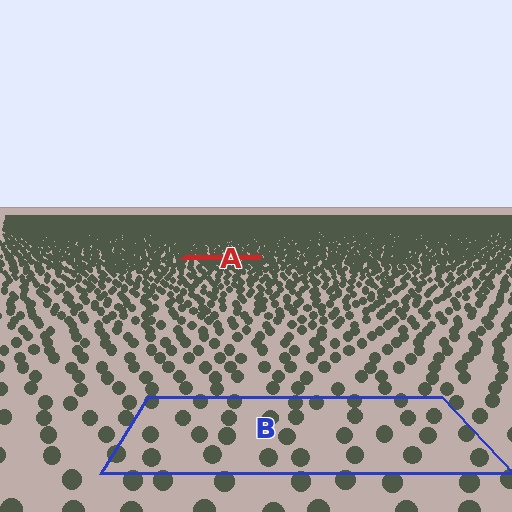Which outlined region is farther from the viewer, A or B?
Region A is farther from the viewer — the texture elements inside it appear smaller and more densely packed.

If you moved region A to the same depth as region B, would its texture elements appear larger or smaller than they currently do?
They would appear larger. At a closer depth, the same texture elements are projected at a bigger on-screen size.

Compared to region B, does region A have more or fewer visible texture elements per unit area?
Region A has more texture elements per unit area — they are packed more densely because it is farther away.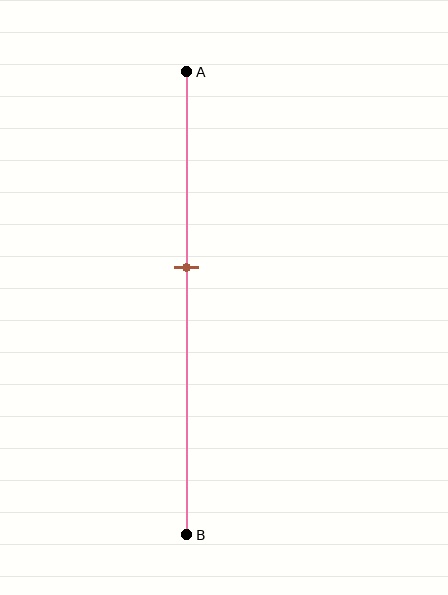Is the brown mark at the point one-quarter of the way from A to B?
No, the mark is at about 40% from A, not at the 25% one-quarter point.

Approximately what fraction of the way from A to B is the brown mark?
The brown mark is approximately 40% of the way from A to B.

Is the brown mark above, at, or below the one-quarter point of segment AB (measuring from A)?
The brown mark is below the one-quarter point of segment AB.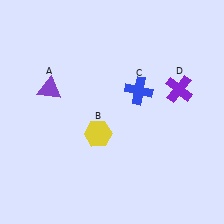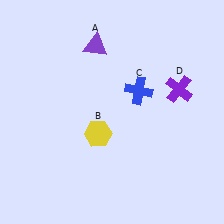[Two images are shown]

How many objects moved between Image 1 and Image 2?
1 object moved between the two images.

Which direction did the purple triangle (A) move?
The purple triangle (A) moved right.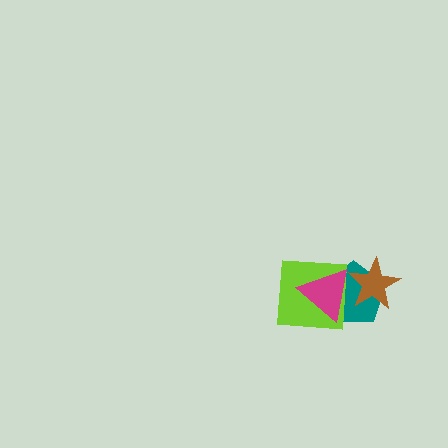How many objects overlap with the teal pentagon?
3 objects overlap with the teal pentagon.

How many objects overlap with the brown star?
3 objects overlap with the brown star.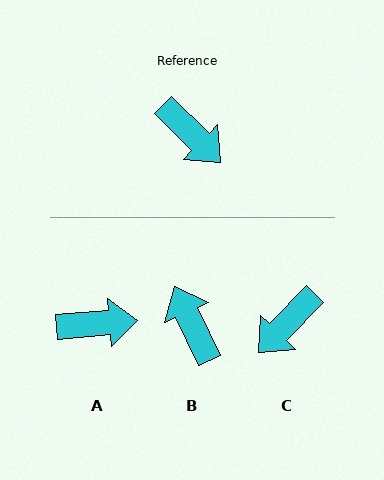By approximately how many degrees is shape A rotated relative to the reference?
Approximately 50 degrees counter-clockwise.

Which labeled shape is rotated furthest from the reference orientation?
B, about 160 degrees away.